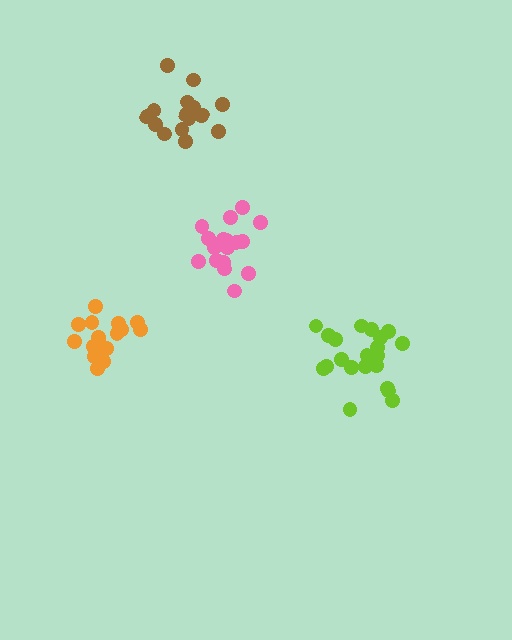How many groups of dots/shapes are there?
There are 4 groups.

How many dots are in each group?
Group 1: 17 dots, Group 2: 21 dots, Group 3: 17 dots, Group 4: 17 dots (72 total).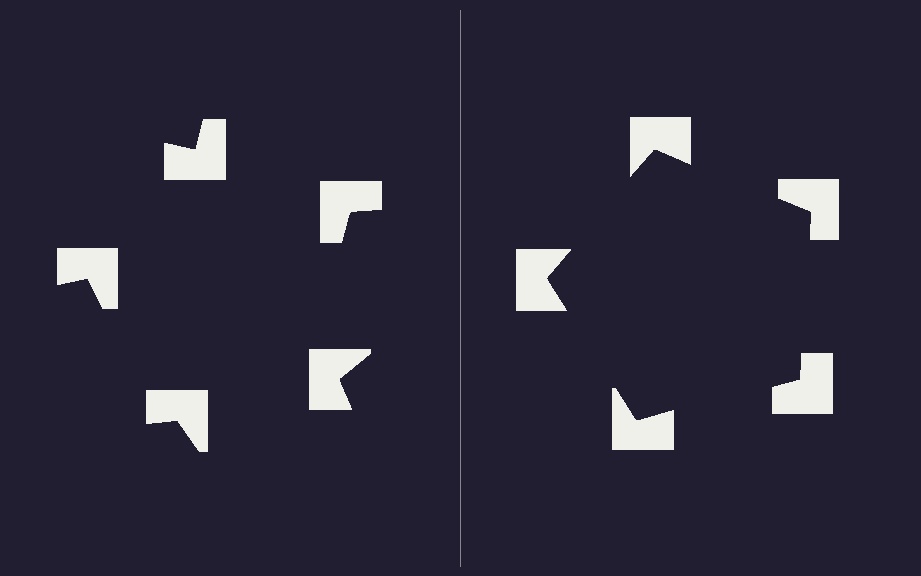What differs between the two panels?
The notched squares are positioned identically on both sides; only the wedge orientations differ. On the right they align to a pentagon; on the left they are misaligned.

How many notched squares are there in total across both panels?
10 — 5 on each side.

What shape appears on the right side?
An illusory pentagon.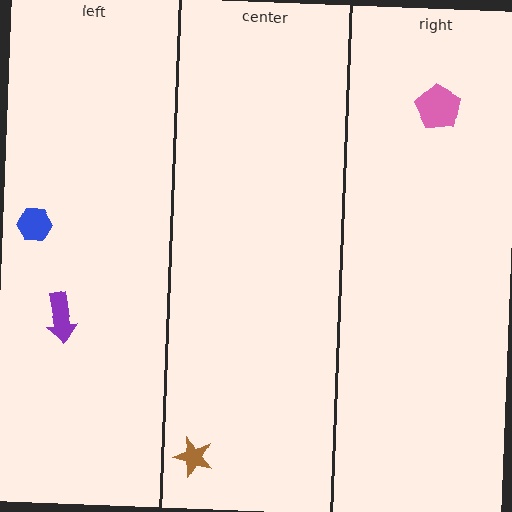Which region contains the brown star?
The center region.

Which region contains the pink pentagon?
The right region.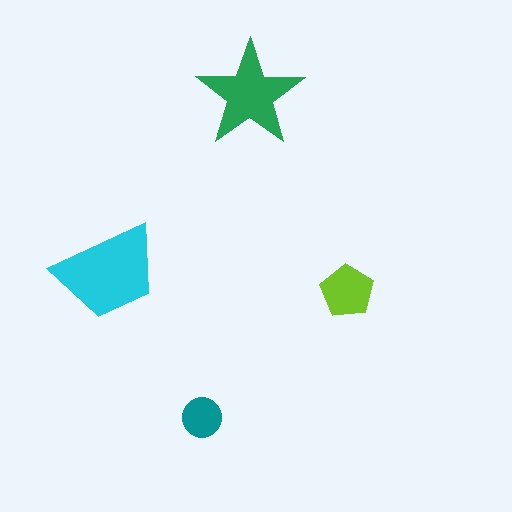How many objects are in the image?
There are 4 objects in the image.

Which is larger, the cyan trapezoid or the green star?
The cyan trapezoid.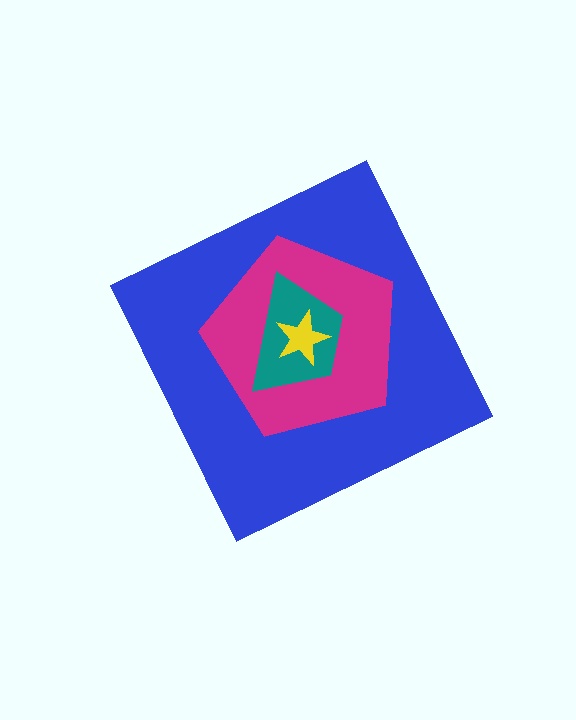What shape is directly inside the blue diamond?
The magenta pentagon.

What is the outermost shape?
The blue diamond.